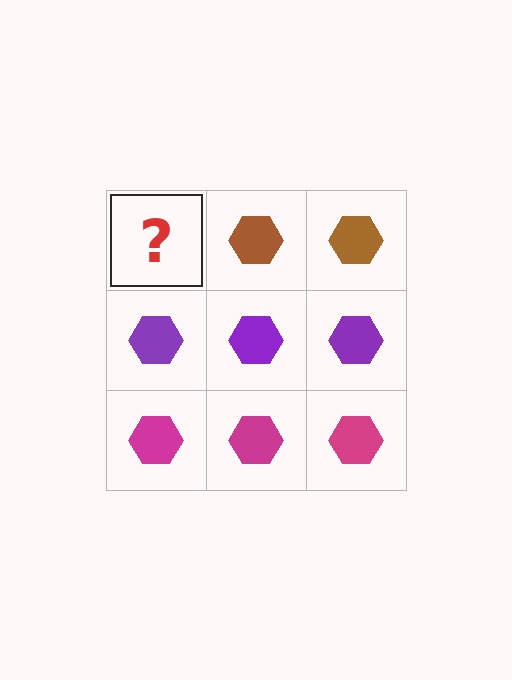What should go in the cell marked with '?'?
The missing cell should contain a brown hexagon.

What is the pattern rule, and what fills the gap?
The rule is that each row has a consistent color. The gap should be filled with a brown hexagon.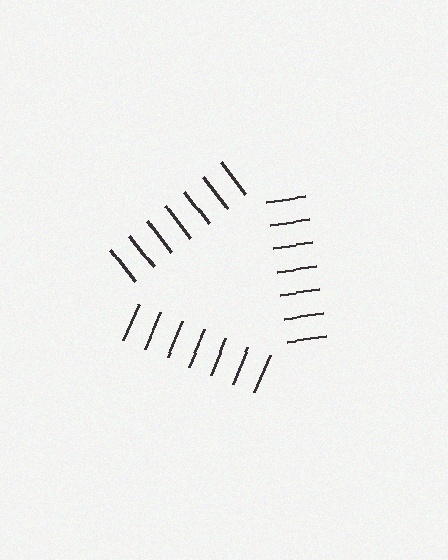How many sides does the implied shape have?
3 sides — the line-ends trace a triangle.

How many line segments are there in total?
21 — 7 along each of the 3 edges.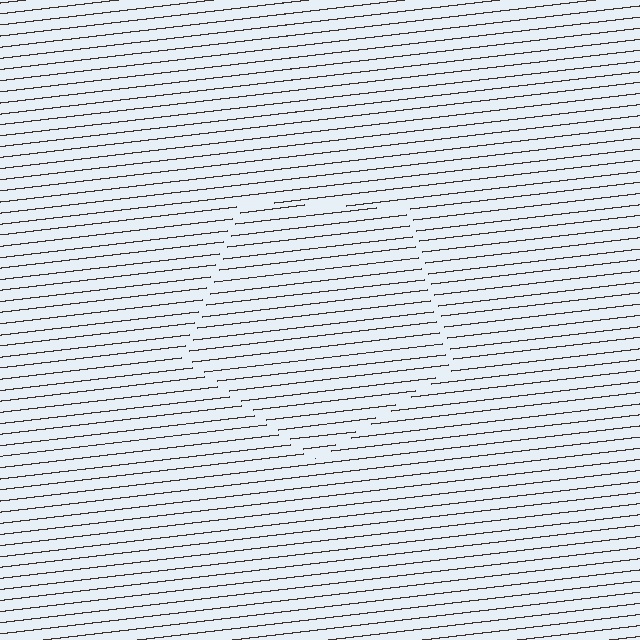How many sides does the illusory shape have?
5 sides — the line-ends trace a pentagon.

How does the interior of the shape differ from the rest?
The interior of the shape contains the same grating, shifted by half a period — the contour is defined by the phase discontinuity where line-ends from the inner and outer gratings abut.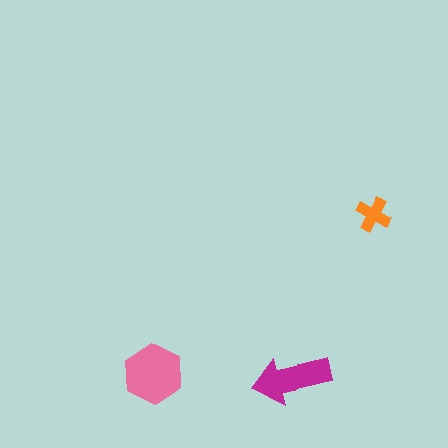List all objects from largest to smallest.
The pink hexagon, the magenta arrow, the orange cross.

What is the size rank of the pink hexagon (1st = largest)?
1st.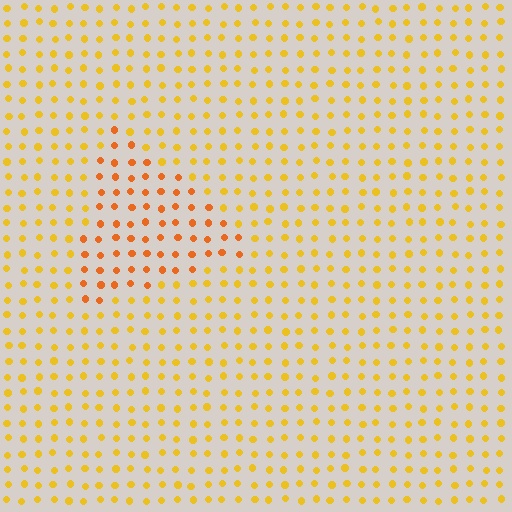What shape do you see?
I see a triangle.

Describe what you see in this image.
The image is filled with small yellow elements in a uniform arrangement. A triangle-shaped region is visible where the elements are tinted to a slightly different hue, forming a subtle color boundary.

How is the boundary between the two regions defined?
The boundary is defined purely by a slight shift in hue (about 26 degrees). Spacing, size, and orientation are identical on both sides.